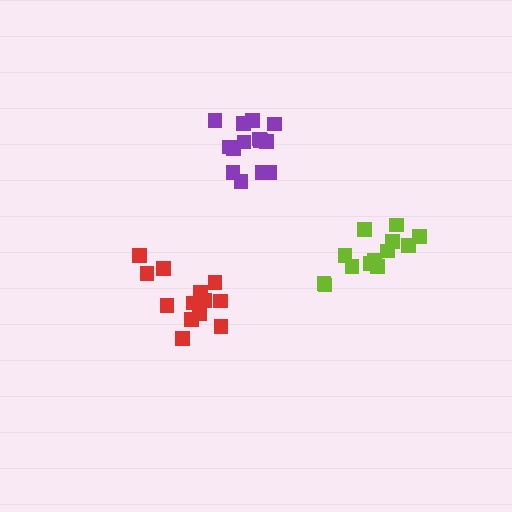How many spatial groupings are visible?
There are 3 spatial groupings.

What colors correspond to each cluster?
The clusters are colored: purple, red, lime.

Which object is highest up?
The purple cluster is topmost.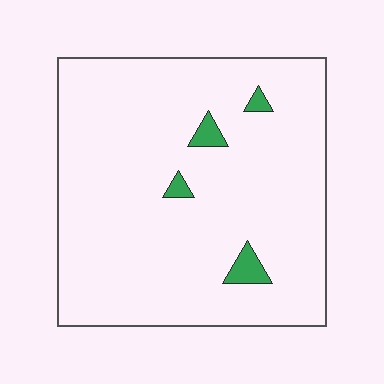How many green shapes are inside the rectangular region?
4.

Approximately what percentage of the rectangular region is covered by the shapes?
Approximately 5%.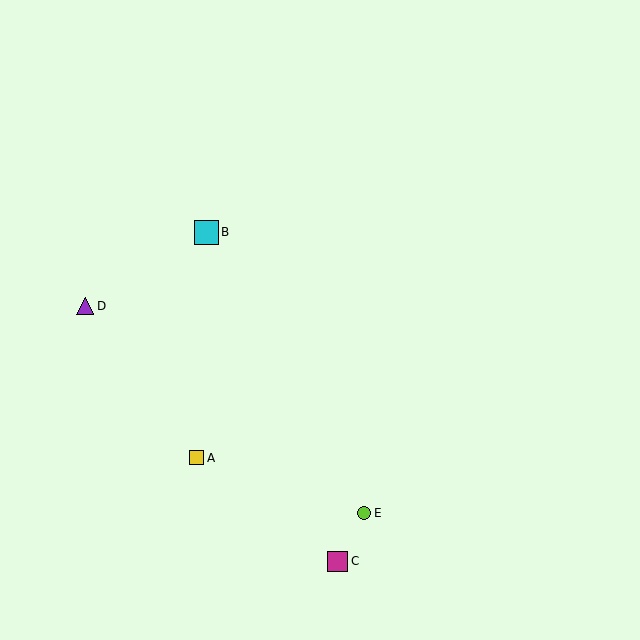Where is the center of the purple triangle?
The center of the purple triangle is at (85, 306).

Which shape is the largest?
The cyan square (labeled B) is the largest.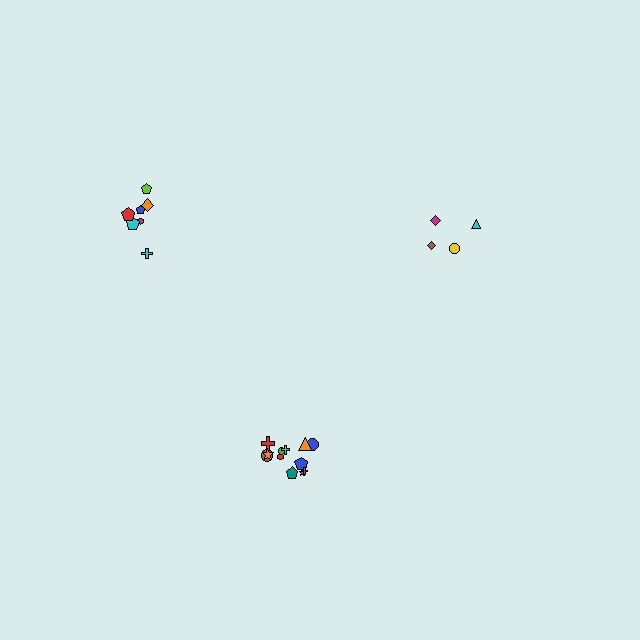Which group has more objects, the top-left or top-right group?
The top-left group.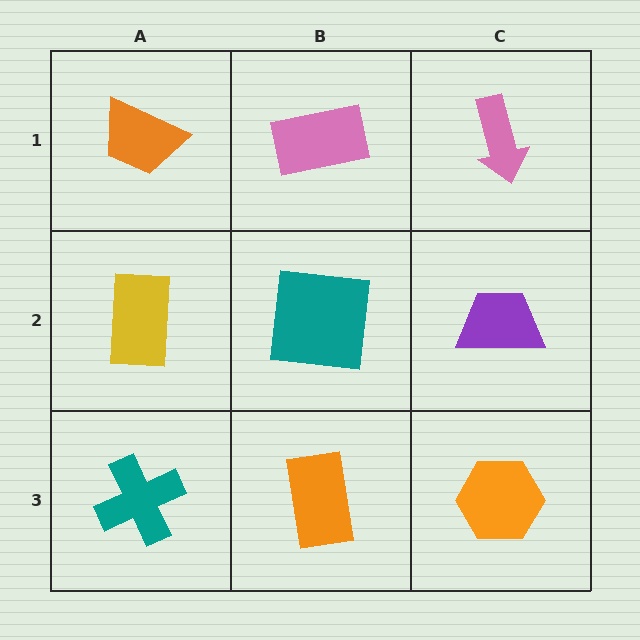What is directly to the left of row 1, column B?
An orange trapezoid.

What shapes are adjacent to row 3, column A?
A yellow rectangle (row 2, column A), an orange rectangle (row 3, column B).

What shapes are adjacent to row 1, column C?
A purple trapezoid (row 2, column C), a pink rectangle (row 1, column B).